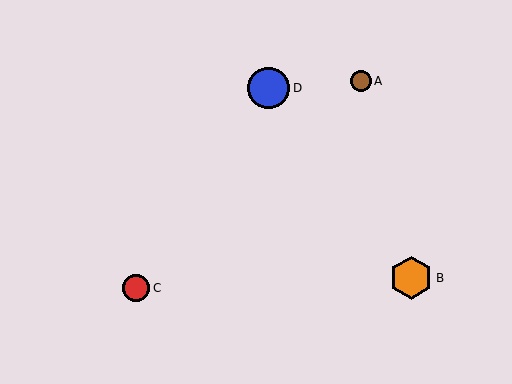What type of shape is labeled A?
Shape A is a brown circle.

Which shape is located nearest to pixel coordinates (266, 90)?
The blue circle (labeled D) at (269, 88) is nearest to that location.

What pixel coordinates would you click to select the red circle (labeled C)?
Click at (136, 288) to select the red circle C.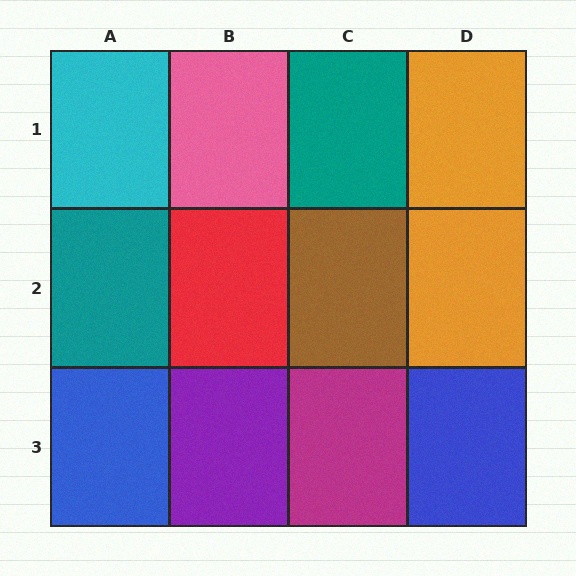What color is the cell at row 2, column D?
Orange.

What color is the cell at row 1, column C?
Teal.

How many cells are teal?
2 cells are teal.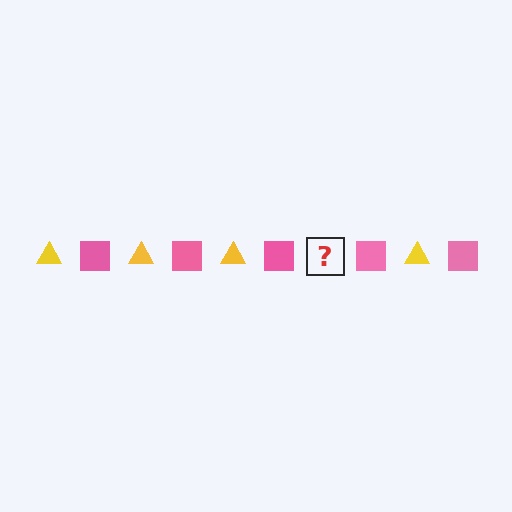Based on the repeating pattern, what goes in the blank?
The blank should be a yellow triangle.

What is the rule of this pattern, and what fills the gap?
The rule is that the pattern alternates between yellow triangle and pink square. The gap should be filled with a yellow triangle.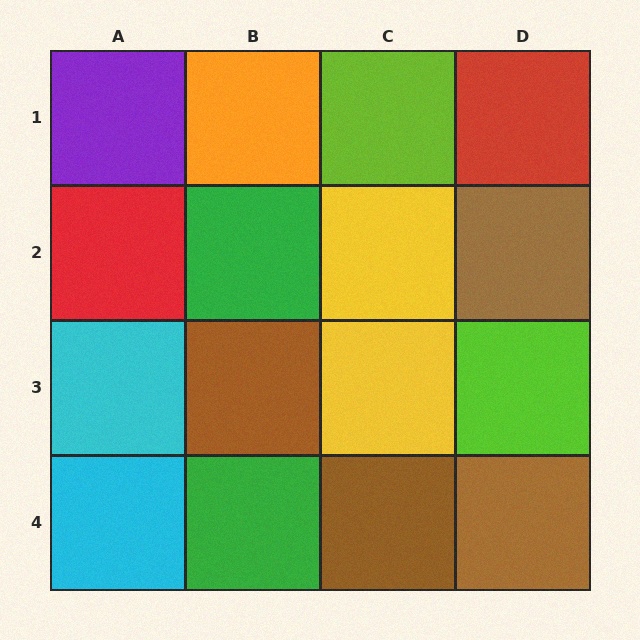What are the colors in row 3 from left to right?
Cyan, brown, yellow, lime.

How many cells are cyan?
2 cells are cyan.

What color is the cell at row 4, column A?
Cyan.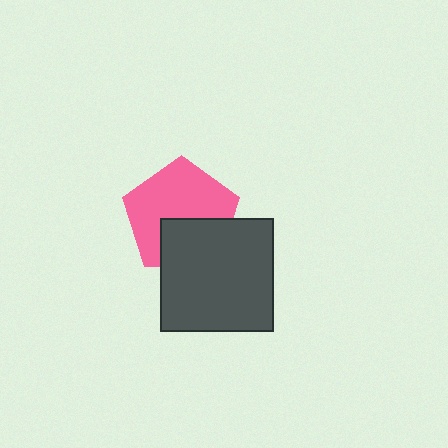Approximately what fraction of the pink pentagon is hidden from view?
Roughly 36% of the pink pentagon is hidden behind the dark gray square.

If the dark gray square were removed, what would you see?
You would see the complete pink pentagon.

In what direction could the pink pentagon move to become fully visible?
The pink pentagon could move up. That would shift it out from behind the dark gray square entirely.